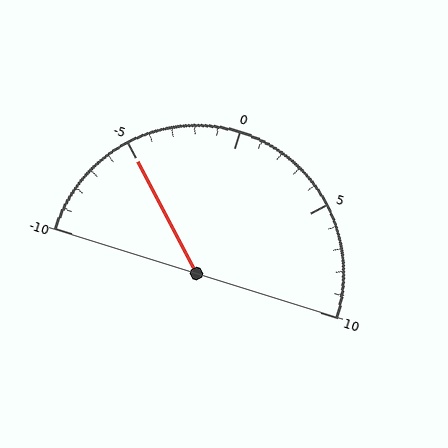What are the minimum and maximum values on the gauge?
The gauge ranges from -10 to 10.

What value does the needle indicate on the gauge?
The needle indicates approximately -5.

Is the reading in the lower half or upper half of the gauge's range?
The reading is in the lower half of the range (-10 to 10).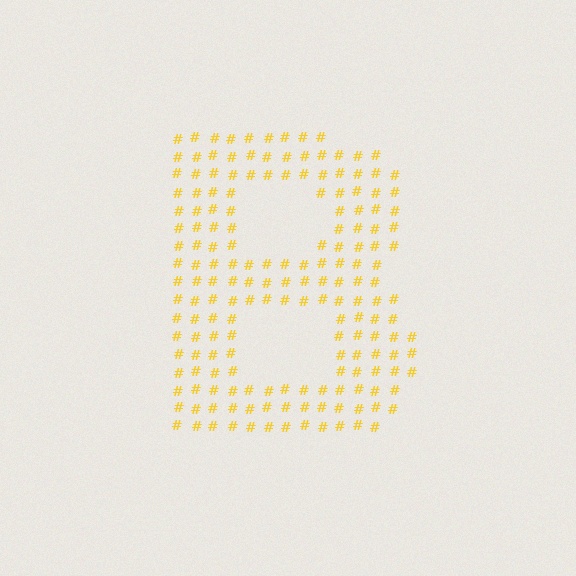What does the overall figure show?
The overall figure shows the letter B.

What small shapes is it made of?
It is made of small hash symbols.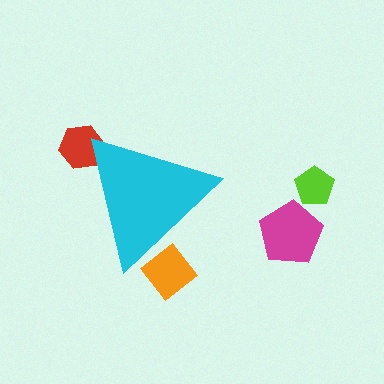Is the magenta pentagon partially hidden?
No, the magenta pentagon is fully visible.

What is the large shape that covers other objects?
A cyan triangle.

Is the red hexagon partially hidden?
Yes, the red hexagon is partially hidden behind the cyan triangle.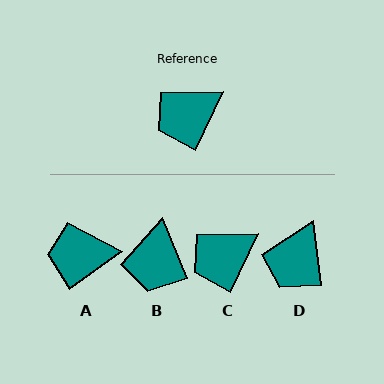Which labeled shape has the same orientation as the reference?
C.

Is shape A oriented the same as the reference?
No, it is off by about 29 degrees.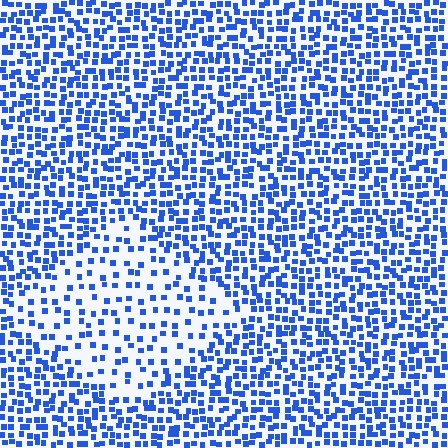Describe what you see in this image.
The image contains small blue elements arranged at two different densities. A diamond-shaped region is visible where the elements are less densely packed than the surrounding area.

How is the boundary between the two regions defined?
The boundary is defined by a change in element density (approximately 2.2x ratio). All elements are the same color, size, and shape.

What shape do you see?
I see a diamond.